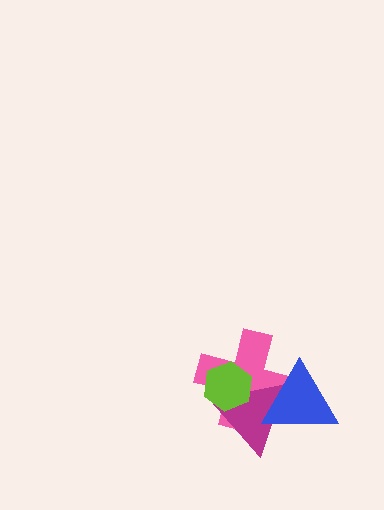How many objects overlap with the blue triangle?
2 objects overlap with the blue triangle.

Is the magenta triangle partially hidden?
Yes, it is partially covered by another shape.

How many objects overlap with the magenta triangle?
3 objects overlap with the magenta triangle.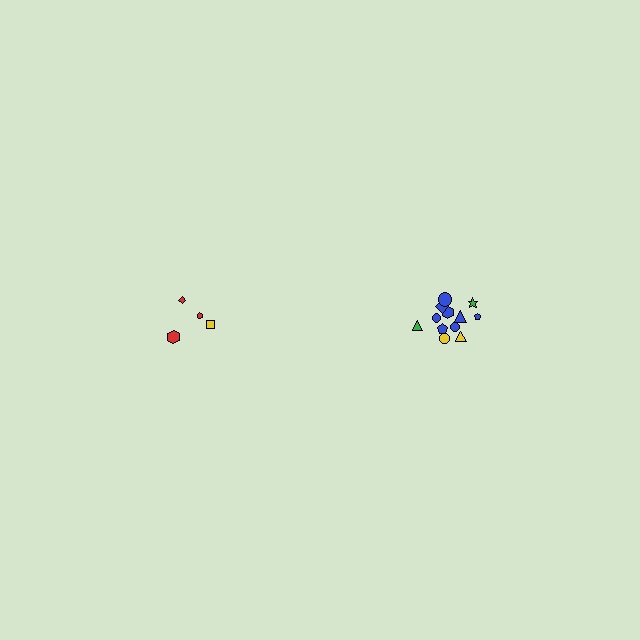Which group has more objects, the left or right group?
The right group.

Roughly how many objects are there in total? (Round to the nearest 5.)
Roughly 15 objects in total.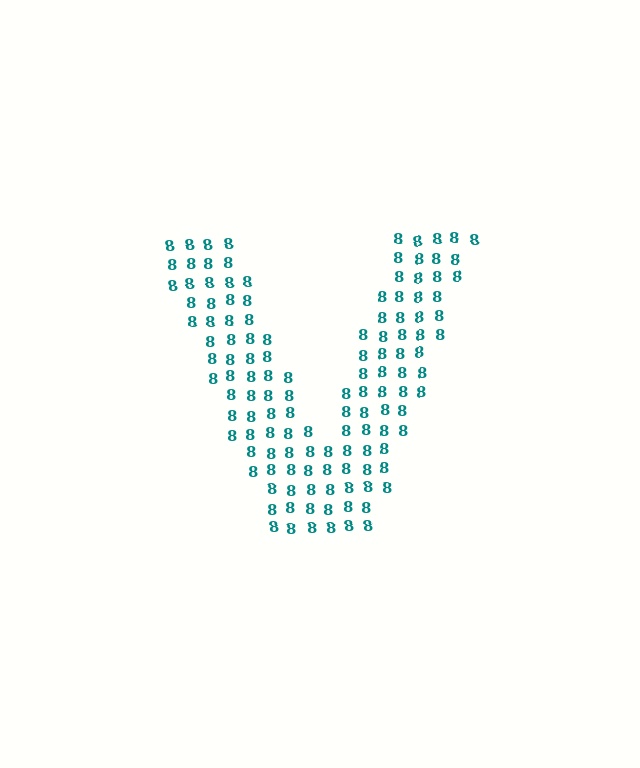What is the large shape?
The large shape is the letter V.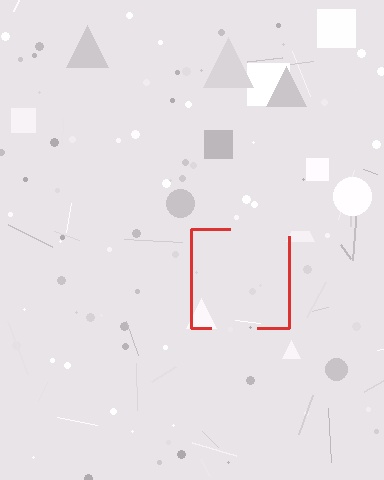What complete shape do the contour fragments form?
The contour fragments form a square.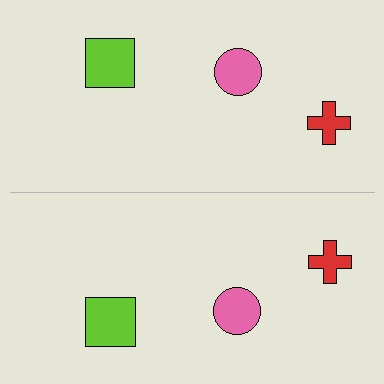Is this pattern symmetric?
Yes, this pattern has bilateral (reflection) symmetry.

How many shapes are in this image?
There are 6 shapes in this image.